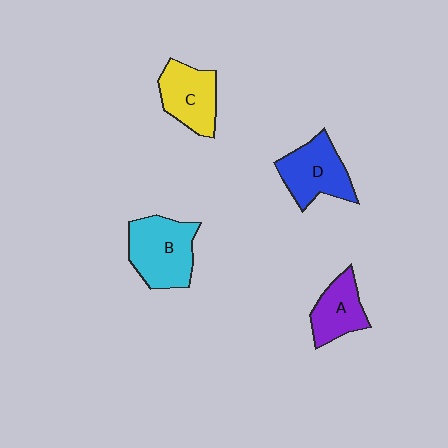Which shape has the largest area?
Shape B (cyan).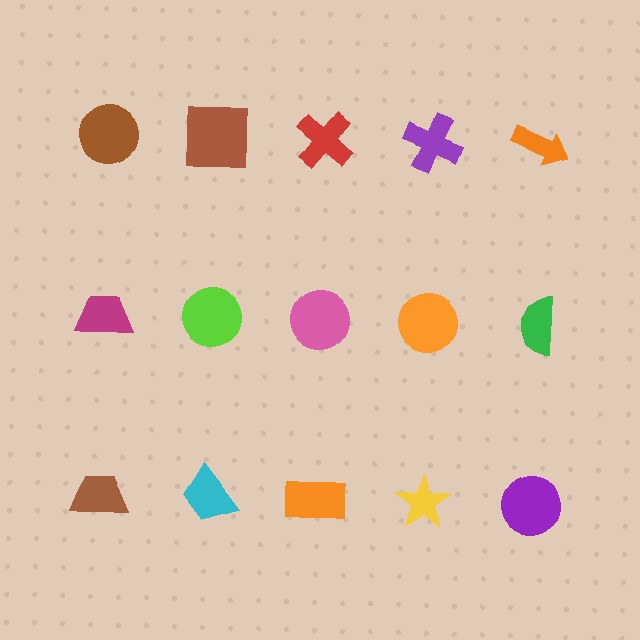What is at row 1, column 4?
A purple cross.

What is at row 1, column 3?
A red cross.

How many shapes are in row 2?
5 shapes.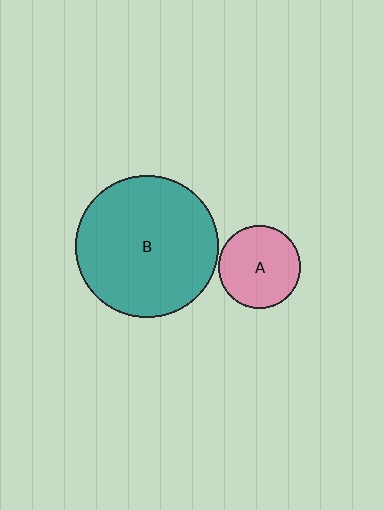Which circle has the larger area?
Circle B (teal).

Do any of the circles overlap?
No, none of the circles overlap.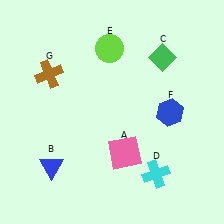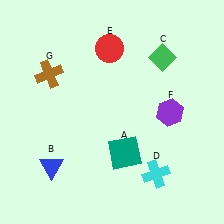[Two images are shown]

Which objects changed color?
A changed from pink to teal. E changed from lime to red. F changed from blue to purple.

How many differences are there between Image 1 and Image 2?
There are 3 differences between the two images.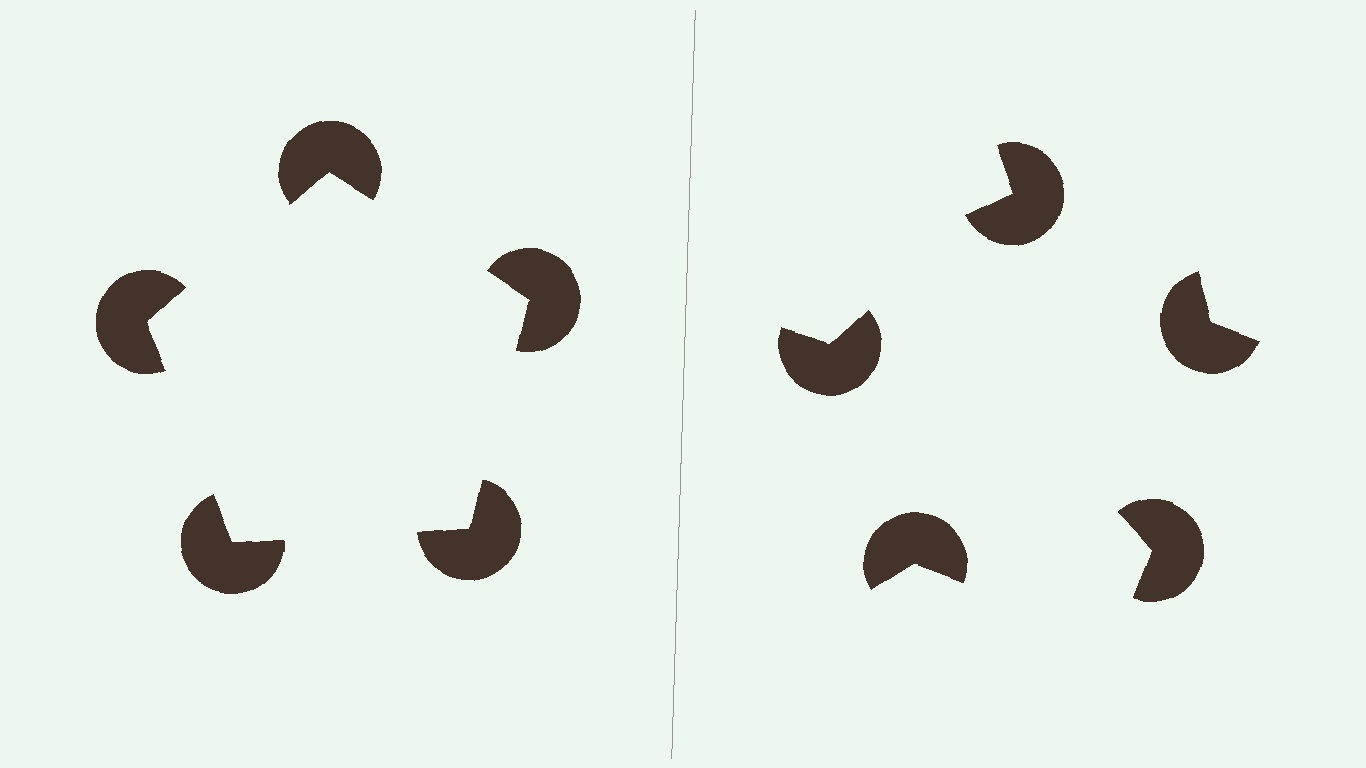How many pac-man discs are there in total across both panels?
10 — 5 on each side.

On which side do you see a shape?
An illusory pentagon appears on the left side. On the right side the wedge cuts are rotated, so no coherent shape forms.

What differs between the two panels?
The pac-man discs are positioned identically on both sides; only the wedge orientations differ. On the left they align to a pentagon; on the right they are misaligned.